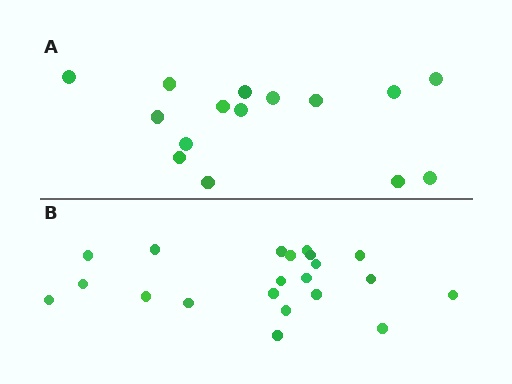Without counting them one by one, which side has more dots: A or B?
Region B (the bottom region) has more dots.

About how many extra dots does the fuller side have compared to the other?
Region B has about 6 more dots than region A.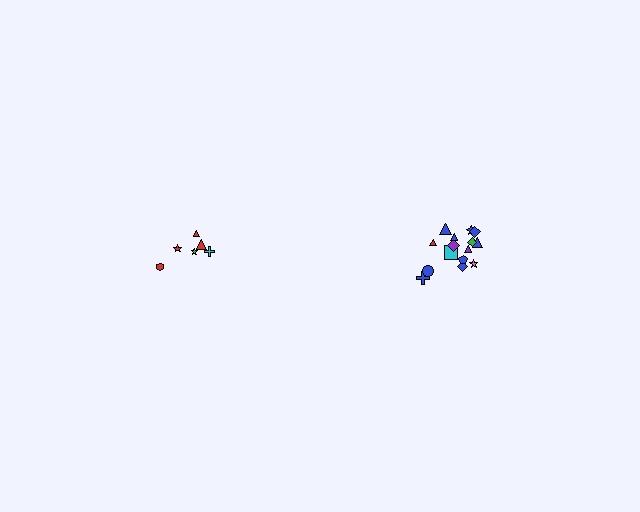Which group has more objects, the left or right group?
The right group.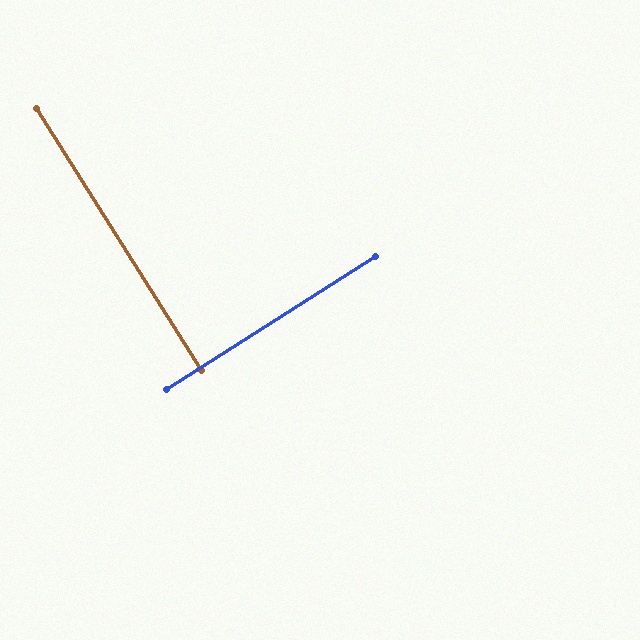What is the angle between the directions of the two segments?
Approximately 90 degrees.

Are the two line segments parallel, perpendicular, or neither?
Perpendicular — they meet at approximately 90°.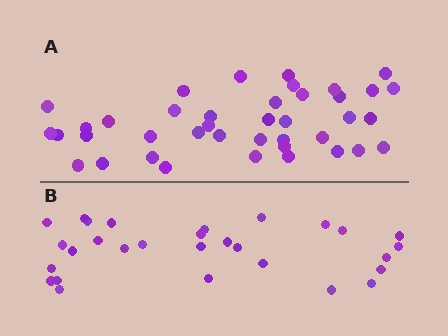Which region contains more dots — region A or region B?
Region A (the top region) has more dots.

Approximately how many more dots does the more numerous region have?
Region A has roughly 12 or so more dots than region B.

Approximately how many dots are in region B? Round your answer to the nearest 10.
About 30 dots. (The exact count is 29, which rounds to 30.)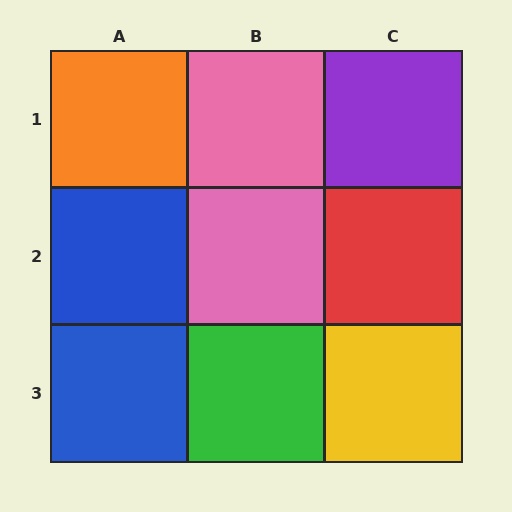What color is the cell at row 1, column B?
Pink.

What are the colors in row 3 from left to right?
Blue, green, yellow.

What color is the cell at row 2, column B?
Pink.